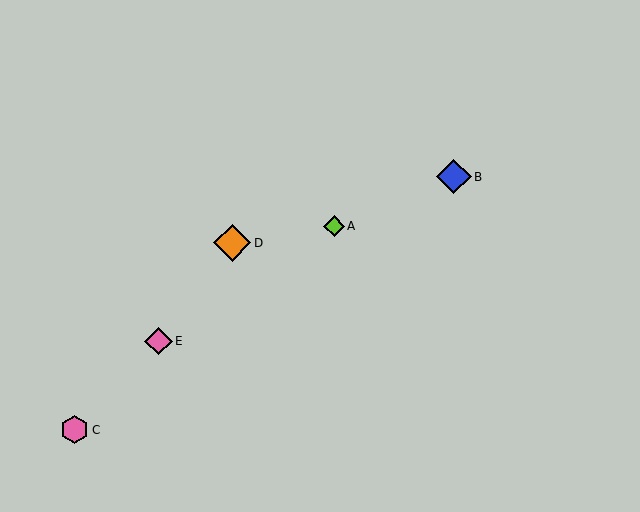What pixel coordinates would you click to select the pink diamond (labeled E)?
Click at (158, 341) to select the pink diamond E.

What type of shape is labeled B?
Shape B is a blue diamond.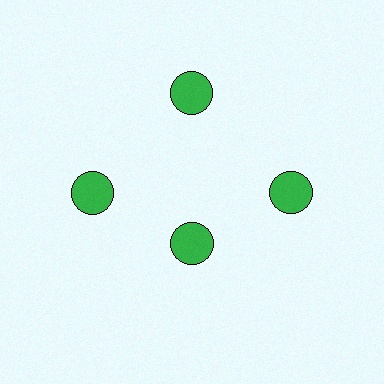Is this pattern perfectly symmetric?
No. The 4 green circles are arranged in a ring, but one element near the 6 o'clock position is pulled inward toward the center, breaking the 4-fold rotational symmetry.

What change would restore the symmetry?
The symmetry would be restored by moving it outward, back onto the ring so that all 4 circles sit at equal angles and equal distance from the center.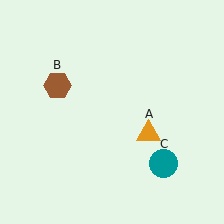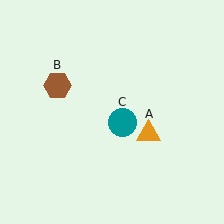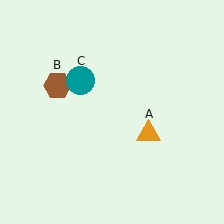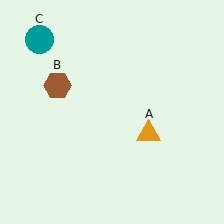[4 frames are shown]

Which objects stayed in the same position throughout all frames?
Orange triangle (object A) and brown hexagon (object B) remained stationary.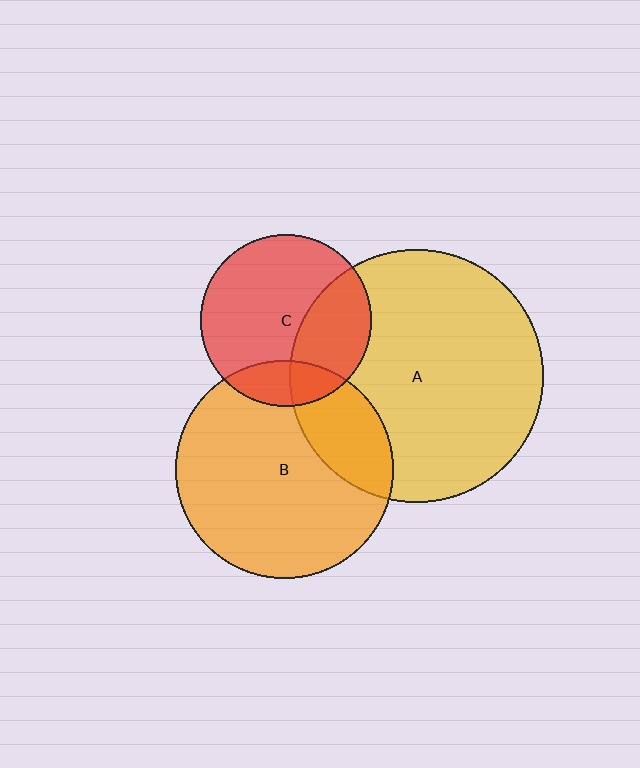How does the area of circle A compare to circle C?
Approximately 2.2 times.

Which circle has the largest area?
Circle A (yellow).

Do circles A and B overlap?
Yes.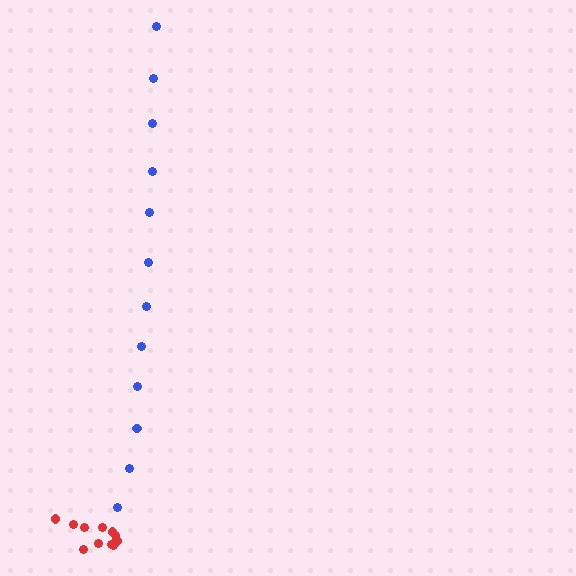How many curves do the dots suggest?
There are 2 distinct paths.